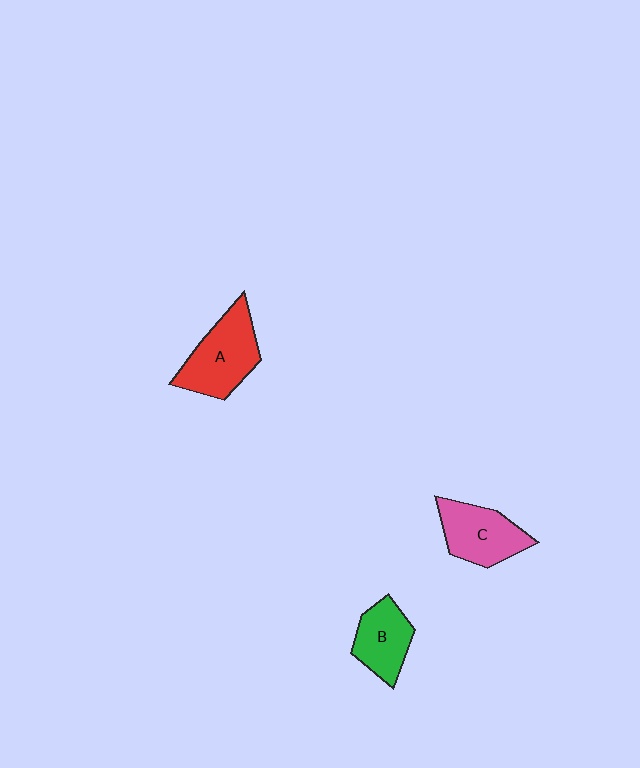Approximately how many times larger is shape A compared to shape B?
Approximately 1.4 times.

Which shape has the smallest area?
Shape B (green).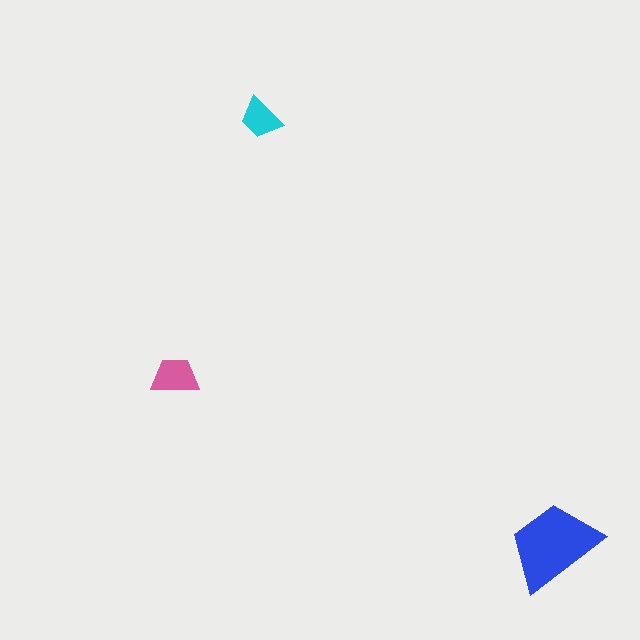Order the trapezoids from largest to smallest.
the blue one, the pink one, the cyan one.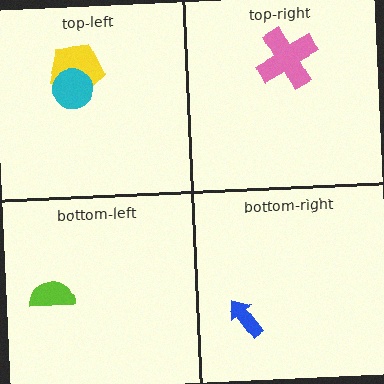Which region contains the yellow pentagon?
The top-left region.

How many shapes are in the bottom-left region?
1.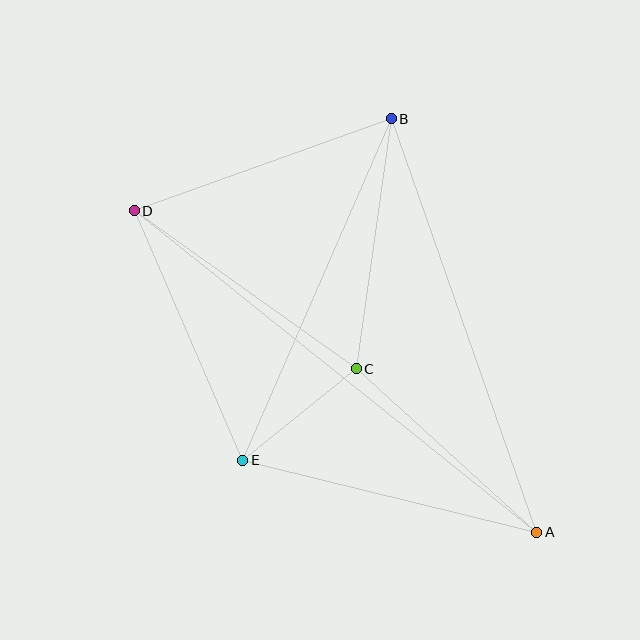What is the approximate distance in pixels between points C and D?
The distance between C and D is approximately 273 pixels.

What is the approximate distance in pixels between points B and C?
The distance between B and C is approximately 253 pixels.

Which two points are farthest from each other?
Points A and D are farthest from each other.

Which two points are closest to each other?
Points C and E are closest to each other.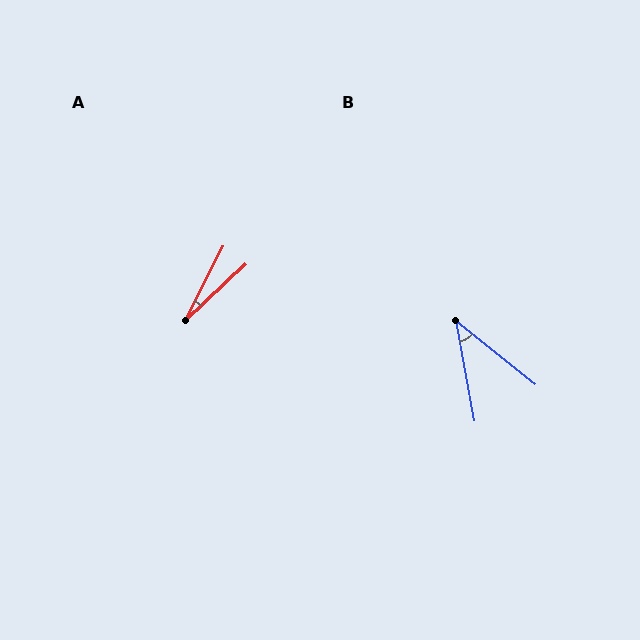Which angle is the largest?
B, at approximately 41 degrees.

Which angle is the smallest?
A, at approximately 20 degrees.